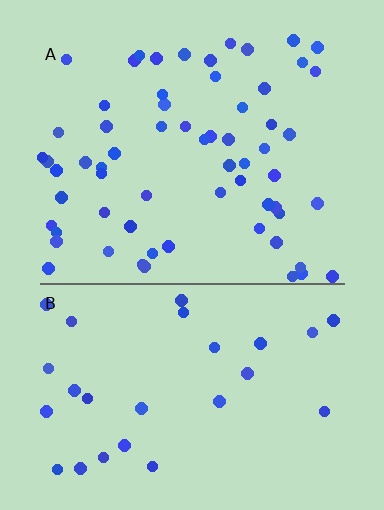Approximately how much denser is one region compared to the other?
Approximately 2.3× — region A over region B.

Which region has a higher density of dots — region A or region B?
A (the top).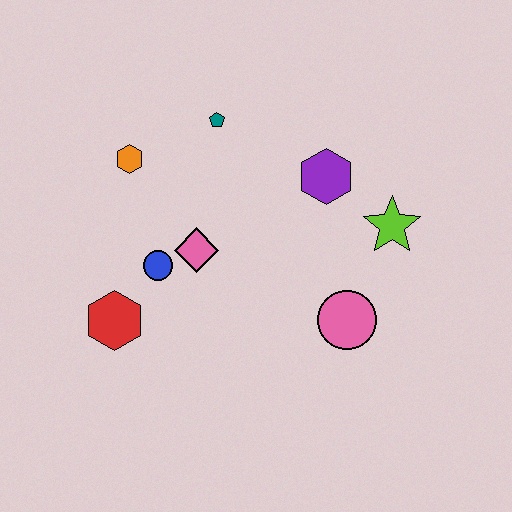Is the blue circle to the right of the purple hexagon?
No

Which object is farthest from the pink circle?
The orange hexagon is farthest from the pink circle.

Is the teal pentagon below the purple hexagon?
No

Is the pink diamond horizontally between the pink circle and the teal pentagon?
No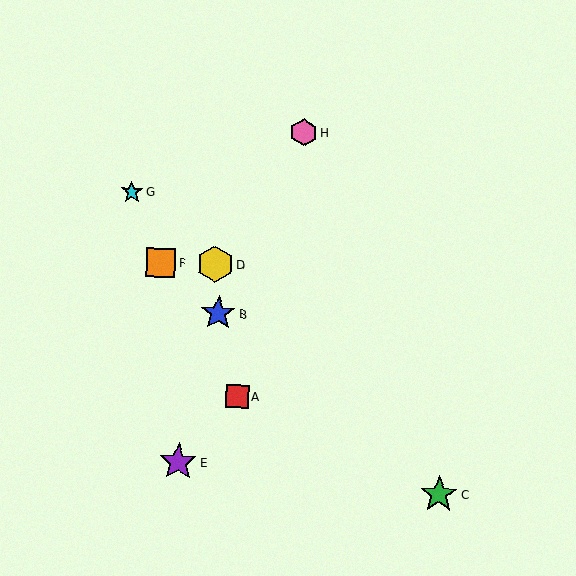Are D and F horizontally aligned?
Yes, both are at y≈264.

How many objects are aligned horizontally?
2 objects (D, F) are aligned horizontally.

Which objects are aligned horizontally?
Objects D, F are aligned horizontally.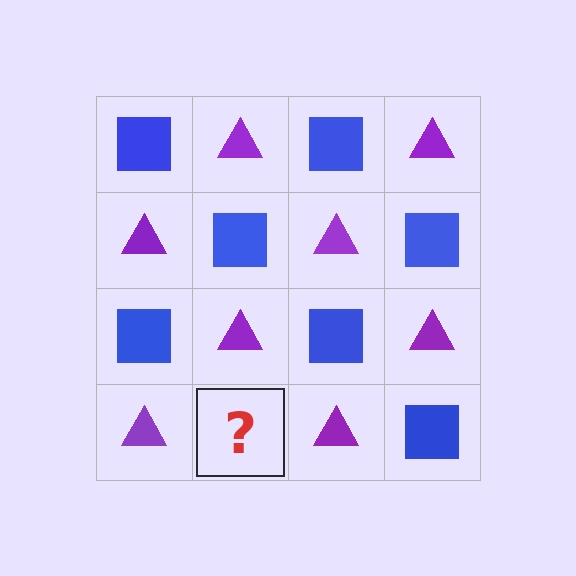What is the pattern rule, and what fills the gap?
The rule is that it alternates blue square and purple triangle in a checkerboard pattern. The gap should be filled with a blue square.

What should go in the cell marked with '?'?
The missing cell should contain a blue square.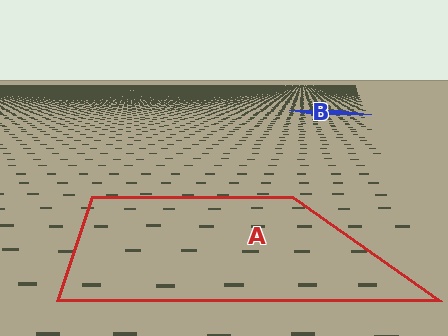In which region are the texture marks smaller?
The texture marks are smaller in region B, because it is farther away.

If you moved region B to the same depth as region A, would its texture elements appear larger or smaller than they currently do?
They would appear larger. At a closer depth, the same texture elements are projected at a bigger on-screen size.